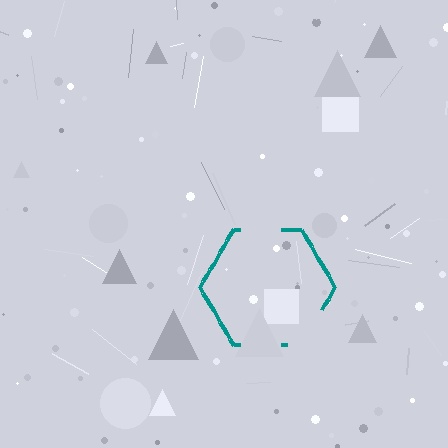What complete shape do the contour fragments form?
The contour fragments form a hexagon.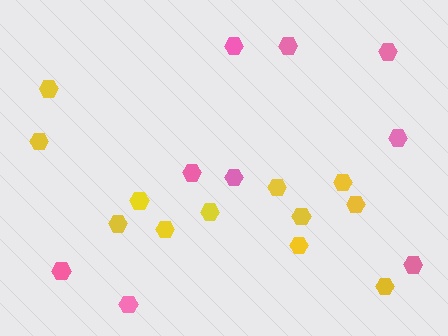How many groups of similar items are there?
There are 2 groups: one group of pink hexagons (9) and one group of yellow hexagons (12).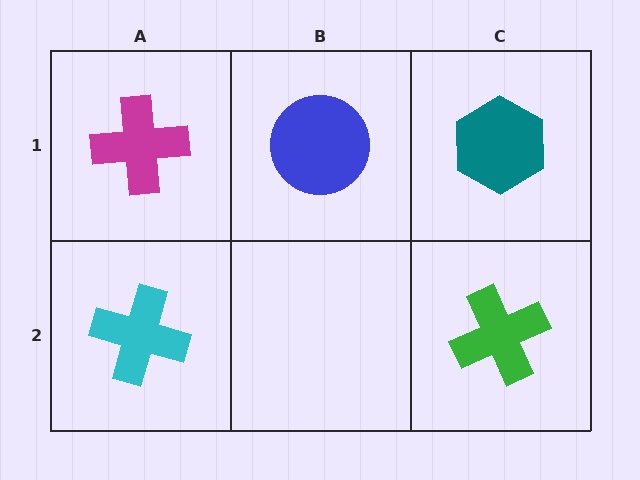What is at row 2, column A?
A cyan cross.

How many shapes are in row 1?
3 shapes.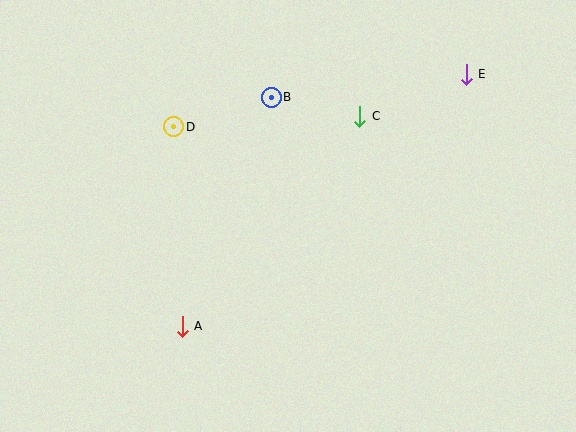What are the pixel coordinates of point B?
Point B is at (271, 97).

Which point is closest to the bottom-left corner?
Point A is closest to the bottom-left corner.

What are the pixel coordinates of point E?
Point E is at (466, 74).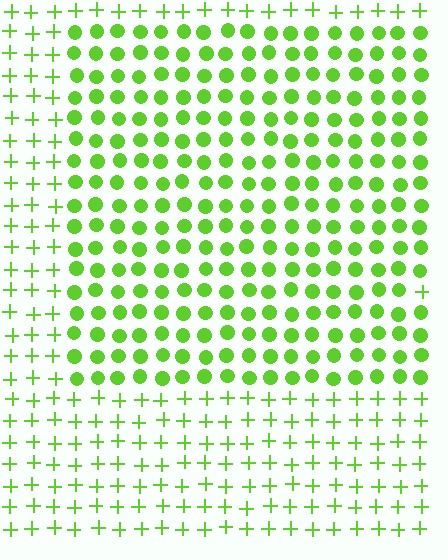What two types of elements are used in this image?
The image uses circles inside the rectangle region and plus signs outside it.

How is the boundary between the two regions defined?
The boundary is defined by a change in element shape: circles inside vs. plus signs outside. All elements share the same color and spacing.